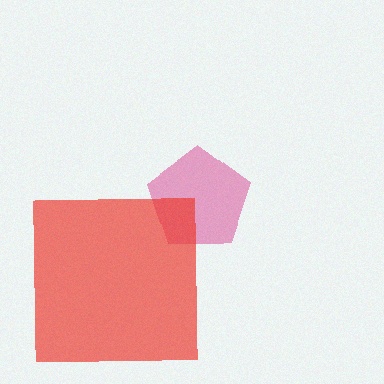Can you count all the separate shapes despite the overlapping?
Yes, there are 2 separate shapes.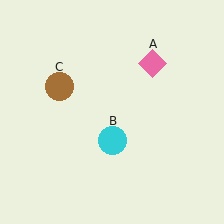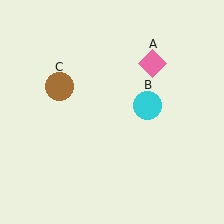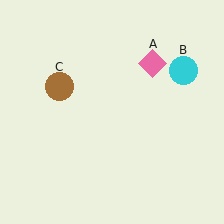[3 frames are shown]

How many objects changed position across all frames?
1 object changed position: cyan circle (object B).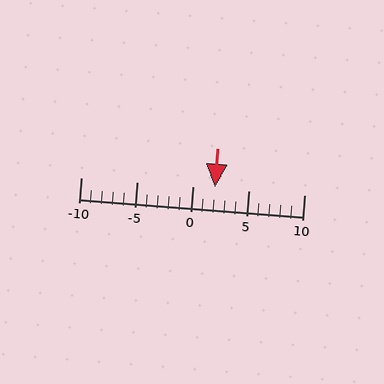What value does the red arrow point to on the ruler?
The red arrow points to approximately 2.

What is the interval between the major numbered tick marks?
The major tick marks are spaced 5 units apart.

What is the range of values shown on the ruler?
The ruler shows values from -10 to 10.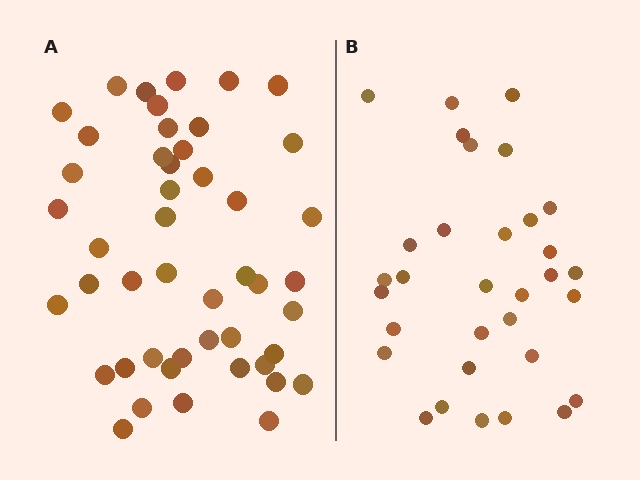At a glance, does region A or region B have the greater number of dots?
Region A (the left region) has more dots.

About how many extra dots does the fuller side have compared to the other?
Region A has approximately 15 more dots than region B.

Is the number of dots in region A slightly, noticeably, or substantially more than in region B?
Region A has substantially more. The ratio is roughly 1.5 to 1.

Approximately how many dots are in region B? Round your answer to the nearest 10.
About 30 dots. (The exact count is 32, which rounds to 30.)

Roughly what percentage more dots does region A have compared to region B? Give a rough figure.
About 45% more.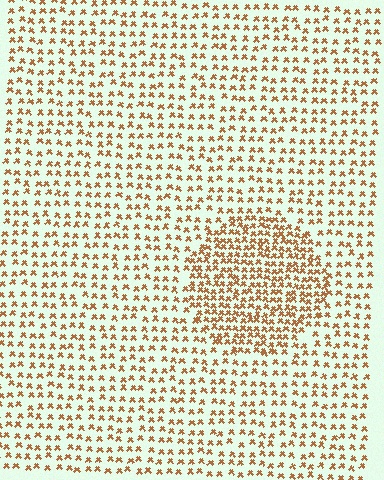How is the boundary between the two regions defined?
The boundary is defined by a change in element density (approximately 1.9x ratio). All elements are the same color, size, and shape.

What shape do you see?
I see a circle.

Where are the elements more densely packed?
The elements are more densely packed inside the circle boundary.